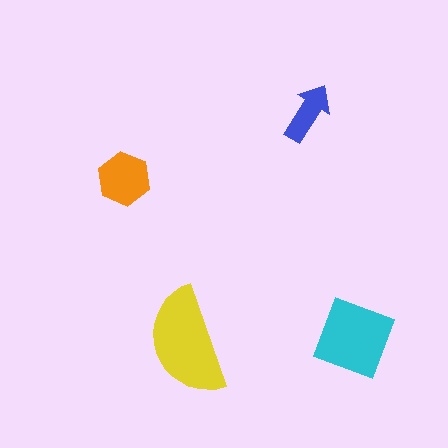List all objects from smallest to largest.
The blue arrow, the orange hexagon, the cyan square, the yellow semicircle.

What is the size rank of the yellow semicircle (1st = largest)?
1st.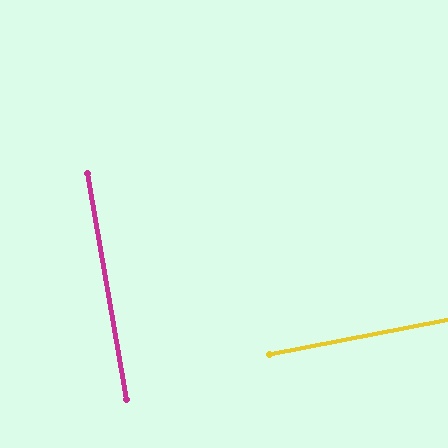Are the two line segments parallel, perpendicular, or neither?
Perpendicular — they meet at approximately 89°.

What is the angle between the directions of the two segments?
Approximately 89 degrees.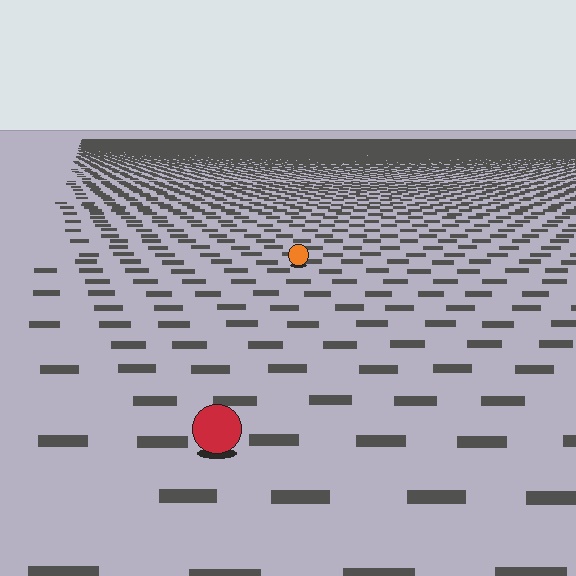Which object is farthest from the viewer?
The orange circle is farthest from the viewer. It appears smaller and the ground texture around it is denser.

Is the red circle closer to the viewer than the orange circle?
Yes. The red circle is closer — you can tell from the texture gradient: the ground texture is coarser near it.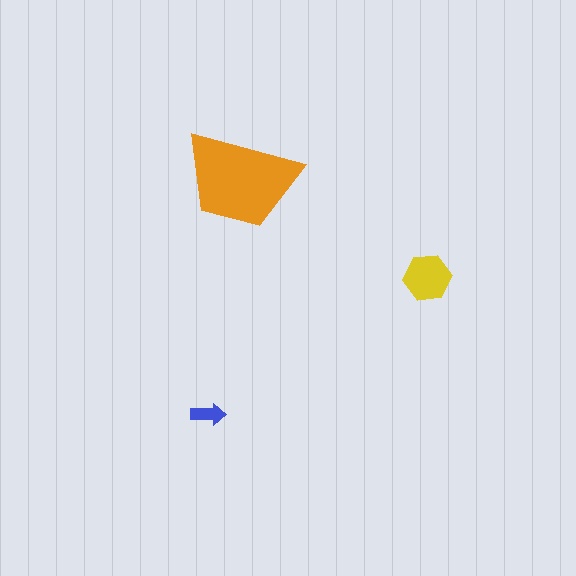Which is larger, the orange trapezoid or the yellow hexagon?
The orange trapezoid.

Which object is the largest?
The orange trapezoid.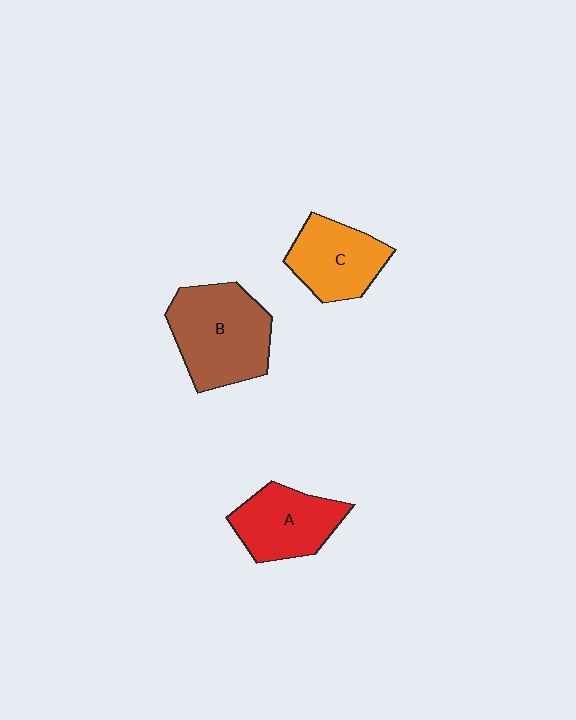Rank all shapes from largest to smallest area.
From largest to smallest: B (brown), A (red), C (orange).